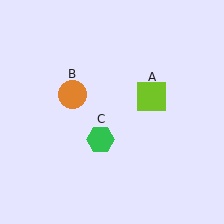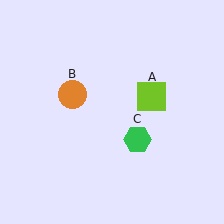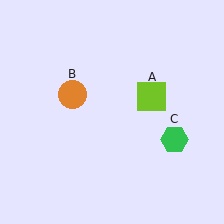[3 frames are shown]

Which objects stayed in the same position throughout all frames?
Lime square (object A) and orange circle (object B) remained stationary.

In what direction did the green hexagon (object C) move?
The green hexagon (object C) moved right.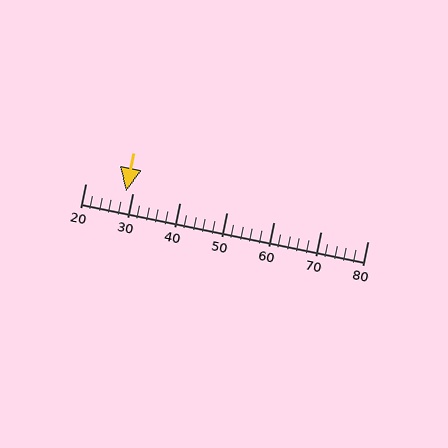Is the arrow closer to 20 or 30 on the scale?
The arrow is closer to 30.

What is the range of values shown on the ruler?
The ruler shows values from 20 to 80.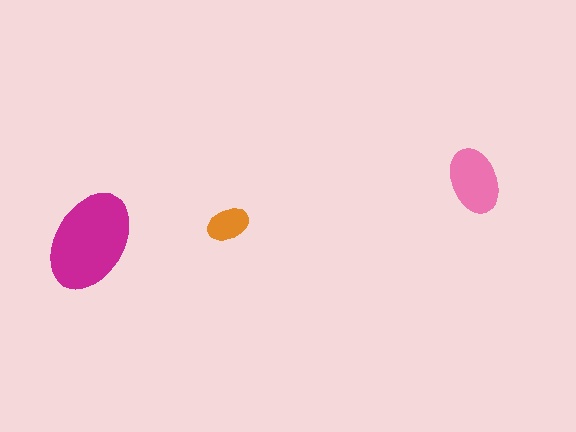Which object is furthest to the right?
The pink ellipse is rightmost.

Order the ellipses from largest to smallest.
the magenta one, the pink one, the orange one.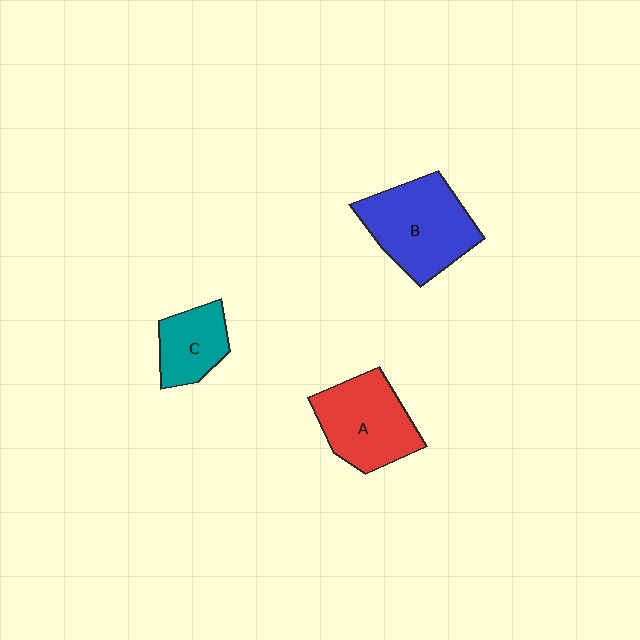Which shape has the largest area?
Shape B (blue).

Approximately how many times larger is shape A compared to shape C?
Approximately 1.6 times.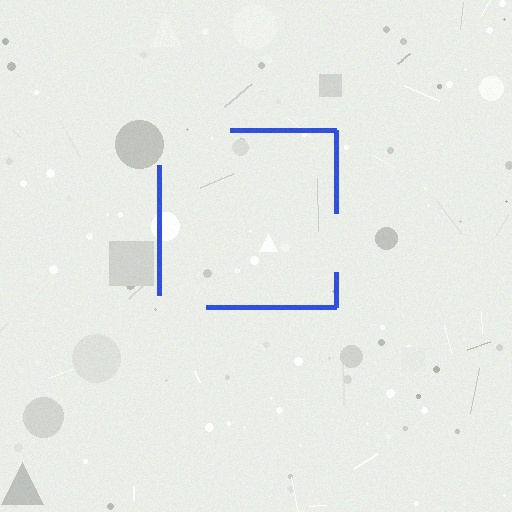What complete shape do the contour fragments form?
The contour fragments form a square.